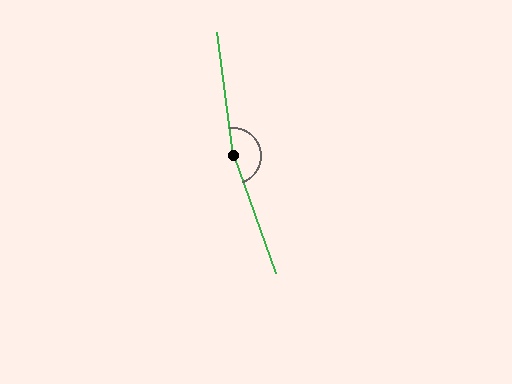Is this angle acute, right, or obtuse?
It is obtuse.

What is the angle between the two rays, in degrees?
Approximately 167 degrees.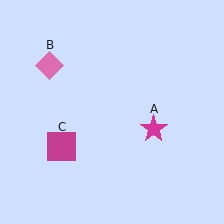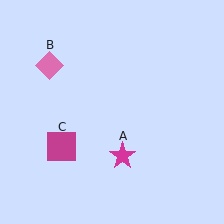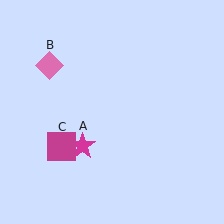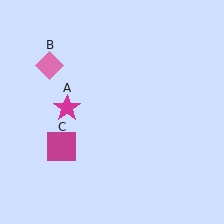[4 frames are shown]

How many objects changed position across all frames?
1 object changed position: magenta star (object A).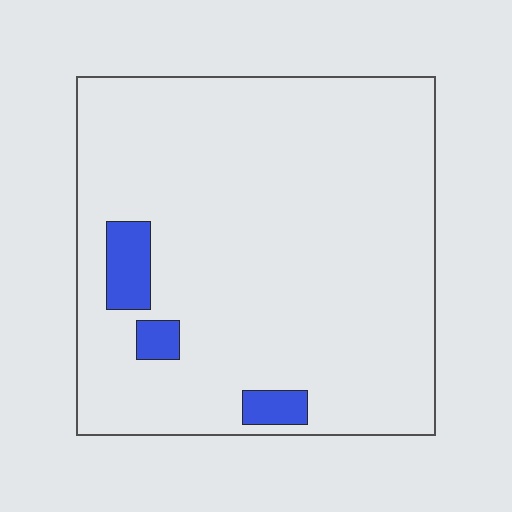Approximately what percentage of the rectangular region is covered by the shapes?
Approximately 5%.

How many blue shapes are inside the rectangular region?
3.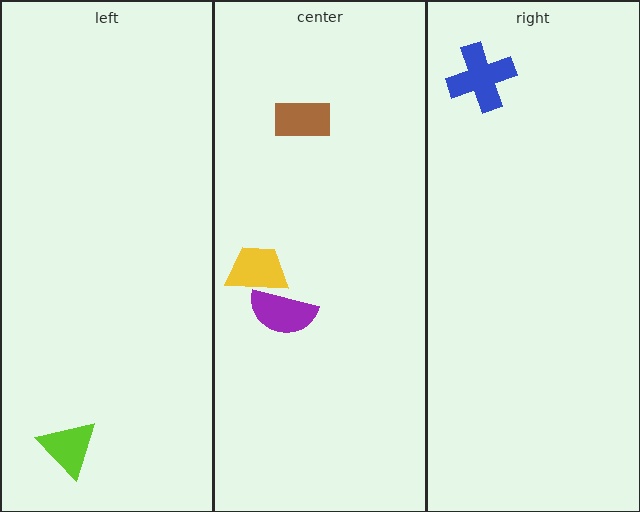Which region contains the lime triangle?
The left region.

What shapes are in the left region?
The lime triangle.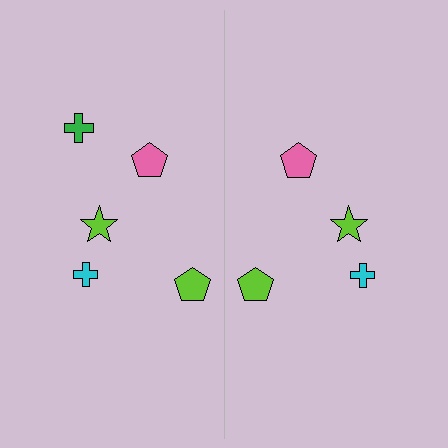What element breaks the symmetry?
A green cross is missing from the right side.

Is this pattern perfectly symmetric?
No, the pattern is not perfectly symmetric. A green cross is missing from the right side.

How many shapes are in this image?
There are 9 shapes in this image.